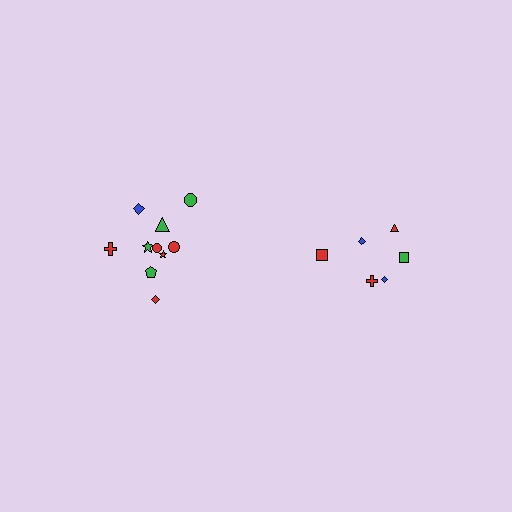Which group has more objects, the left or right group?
The left group.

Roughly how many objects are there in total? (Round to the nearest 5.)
Roughly 15 objects in total.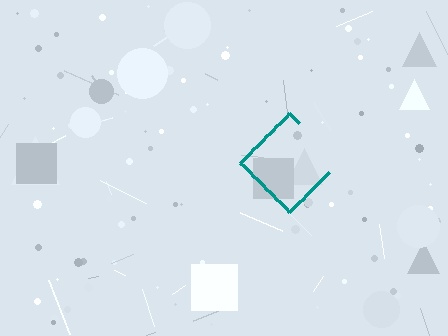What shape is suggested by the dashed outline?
The dashed outline suggests a diamond.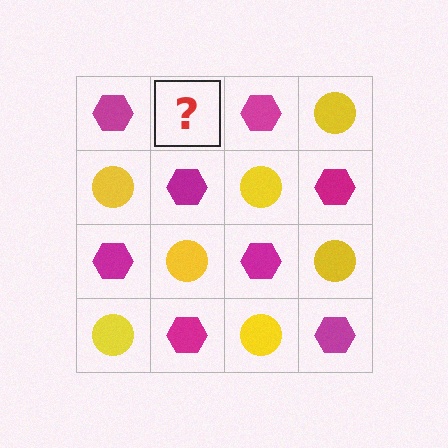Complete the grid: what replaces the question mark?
The question mark should be replaced with a yellow circle.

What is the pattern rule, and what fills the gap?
The rule is that it alternates magenta hexagon and yellow circle in a checkerboard pattern. The gap should be filled with a yellow circle.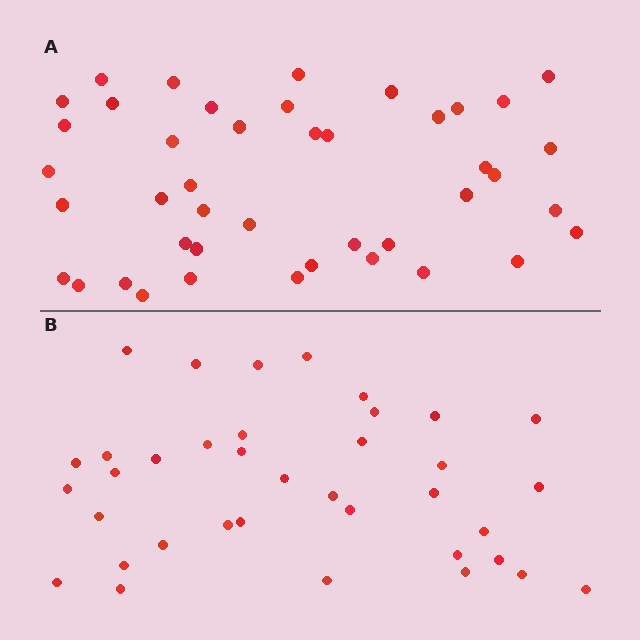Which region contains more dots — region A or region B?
Region A (the top region) has more dots.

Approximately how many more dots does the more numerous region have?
Region A has about 6 more dots than region B.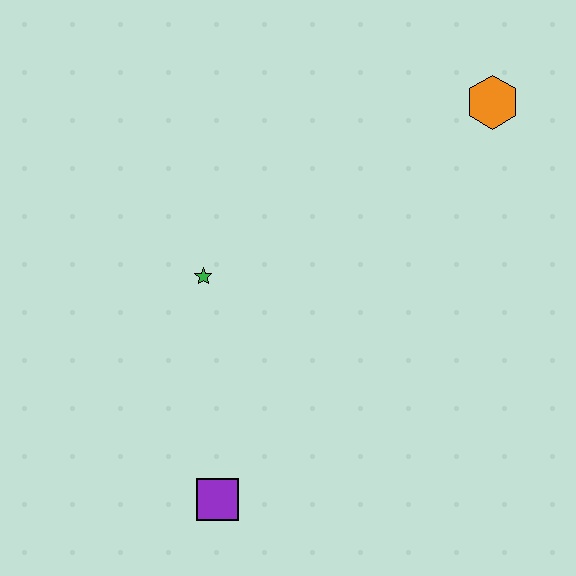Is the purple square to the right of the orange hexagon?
No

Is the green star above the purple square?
Yes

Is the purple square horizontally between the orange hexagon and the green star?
Yes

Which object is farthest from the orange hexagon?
The purple square is farthest from the orange hexagon.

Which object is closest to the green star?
The purple square is closest to the green star.